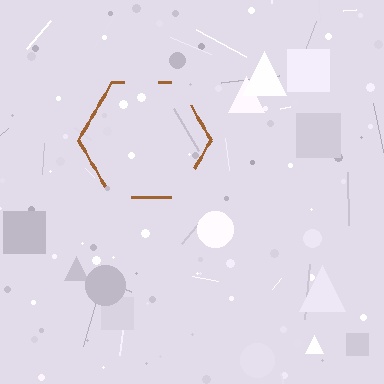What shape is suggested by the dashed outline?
The dashed outline suggests a hexagon.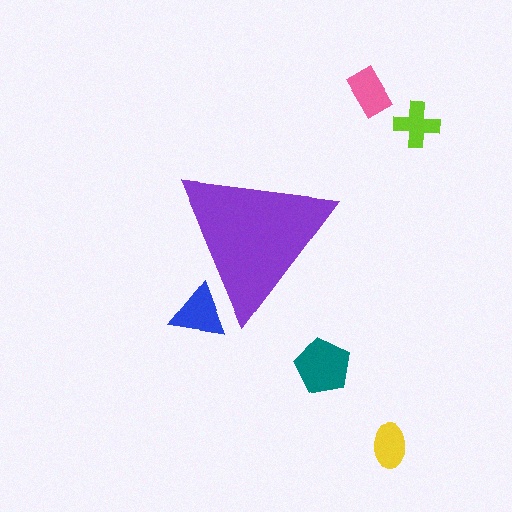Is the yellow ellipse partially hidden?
No, the yellow ellipse is fully visible.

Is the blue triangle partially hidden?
Yes, the blue triangle is partially hidden behind the purple triangle.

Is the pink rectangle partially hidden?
No, the pink rectangle is fully visible.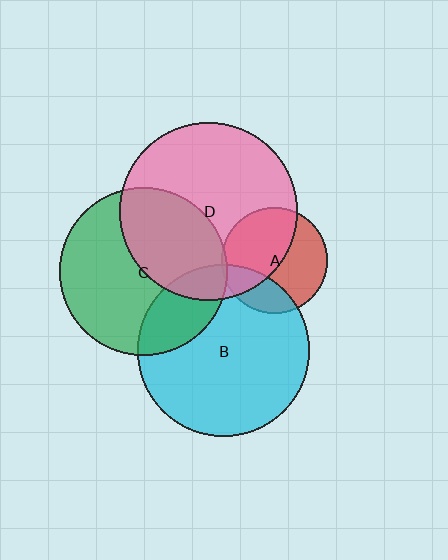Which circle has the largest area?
Circle D (pink).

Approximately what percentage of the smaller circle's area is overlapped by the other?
Approximately 5%.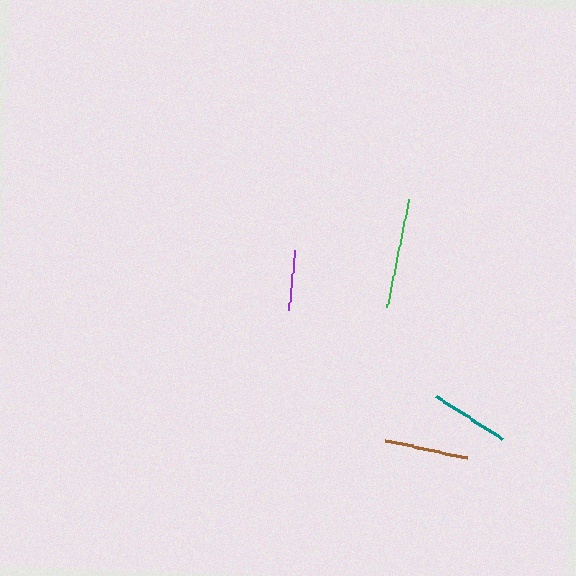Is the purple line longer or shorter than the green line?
The green line is longer than the purple line.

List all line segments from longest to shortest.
From longest to shortest: green, brown, teal, purple.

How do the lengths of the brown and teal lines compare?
The brown and teal lines are approximately the same length.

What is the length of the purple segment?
The purple segment is approximately 61 pixels long.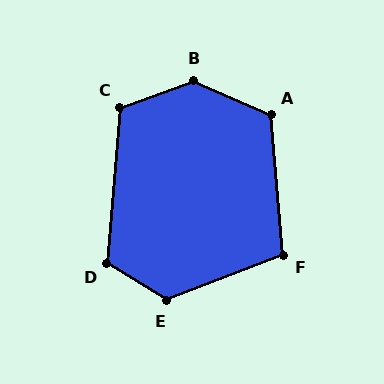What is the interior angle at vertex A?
Approximately 118 degrees (obtuse).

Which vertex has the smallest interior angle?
F, at approximately 106 degrees.